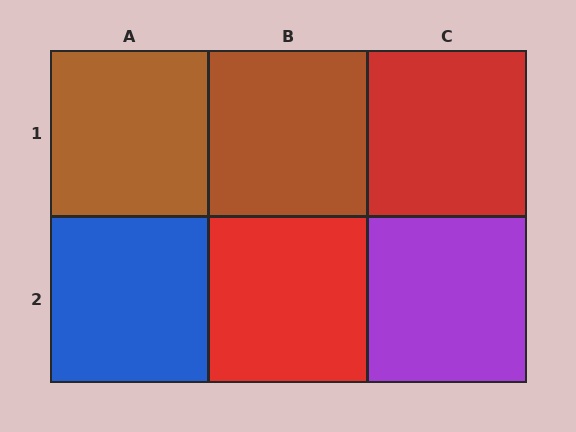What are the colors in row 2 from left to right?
Blue, red, purple.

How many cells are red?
2 cells are red.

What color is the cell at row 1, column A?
Brown.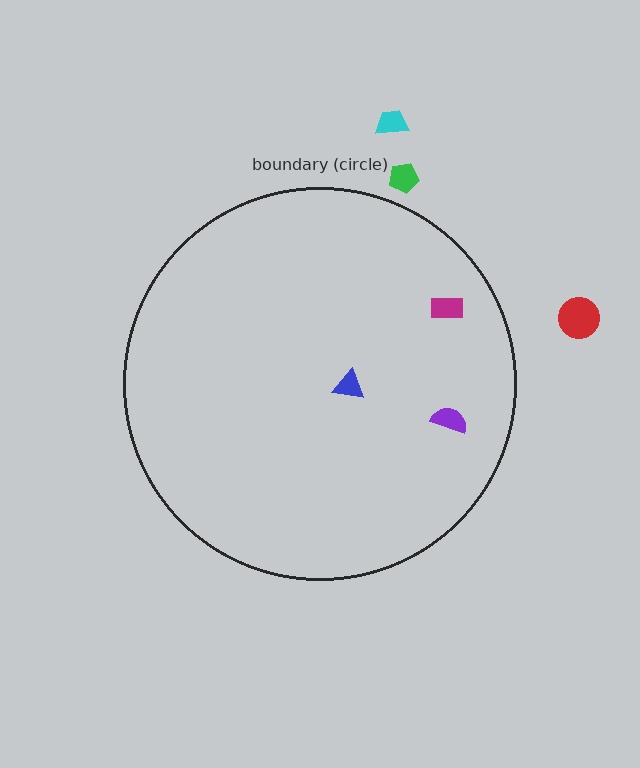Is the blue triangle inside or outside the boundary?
Inside.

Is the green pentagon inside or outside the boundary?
Outside.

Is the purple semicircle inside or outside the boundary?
Inside.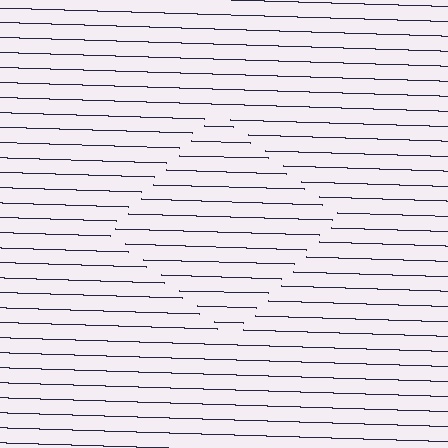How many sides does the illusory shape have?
4 sides — the line-ends trace a square.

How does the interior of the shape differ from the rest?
The interior of the shape contains the same grating, shifted by half a period — the contour is defined by the phase discontinuity where line-ends from the inner and outer gratings abut.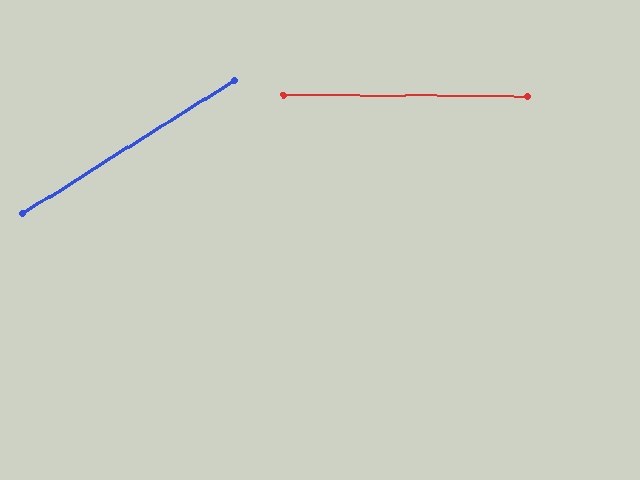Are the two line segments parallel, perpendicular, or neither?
Neither parallel nor perpendicular — they differ by about 33°.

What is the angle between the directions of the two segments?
Approximately 33 degrees.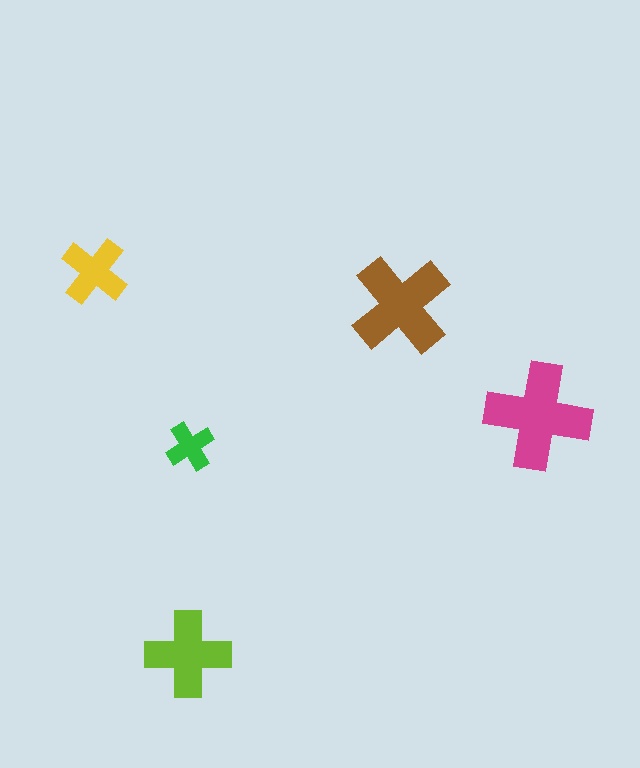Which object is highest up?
The yellow cross is topmost.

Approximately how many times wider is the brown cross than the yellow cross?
About 1.5 times wider.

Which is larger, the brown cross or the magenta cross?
The magenta one.